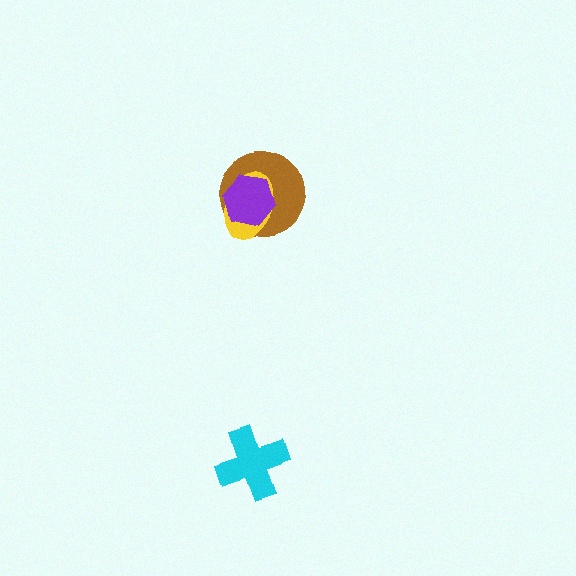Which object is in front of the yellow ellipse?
The purple hexagon is in front of the yellow ellipse.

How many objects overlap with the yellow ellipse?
2 objects overlap with the yellow ellipse.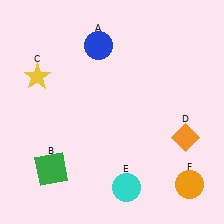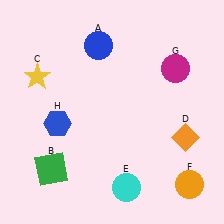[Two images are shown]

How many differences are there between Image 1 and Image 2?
There are 2 differences between the two images.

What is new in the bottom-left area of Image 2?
A blue hexagon (H) was added in the bottom-left area of Image 2.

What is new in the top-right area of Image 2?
A magenta circle (G) was added in the top-right area of Image 2.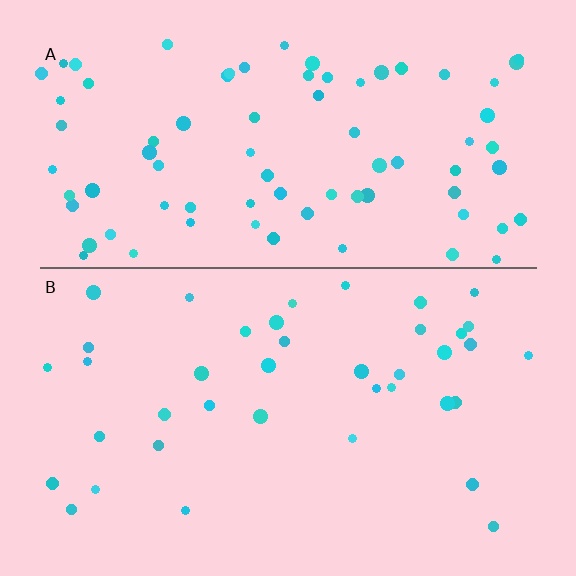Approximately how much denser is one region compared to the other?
Approximately 2.0× — region A over region B.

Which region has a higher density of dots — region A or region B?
A (the top).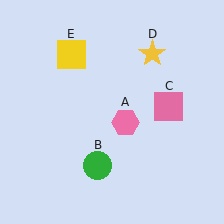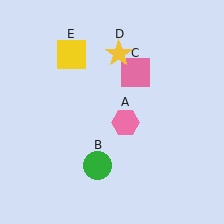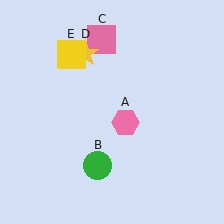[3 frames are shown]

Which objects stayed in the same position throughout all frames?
Pink hexagon (object A) and green circle (object B) and yellow square (object E) remained stationary.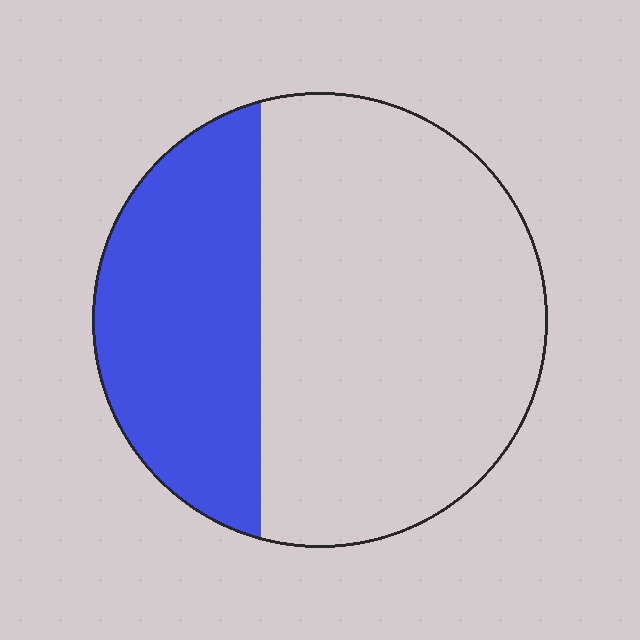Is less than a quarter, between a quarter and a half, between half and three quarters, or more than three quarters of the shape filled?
Between a quarter and a half.